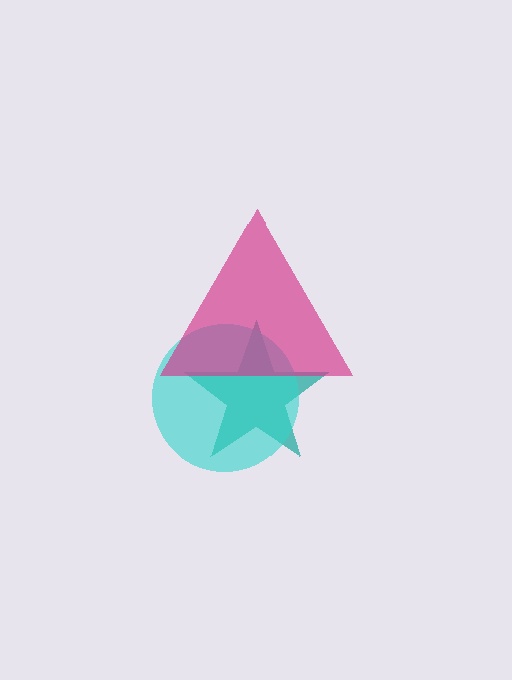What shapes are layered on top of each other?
The layered shapes are: a teal star, a cyan circle, a magenta triangle.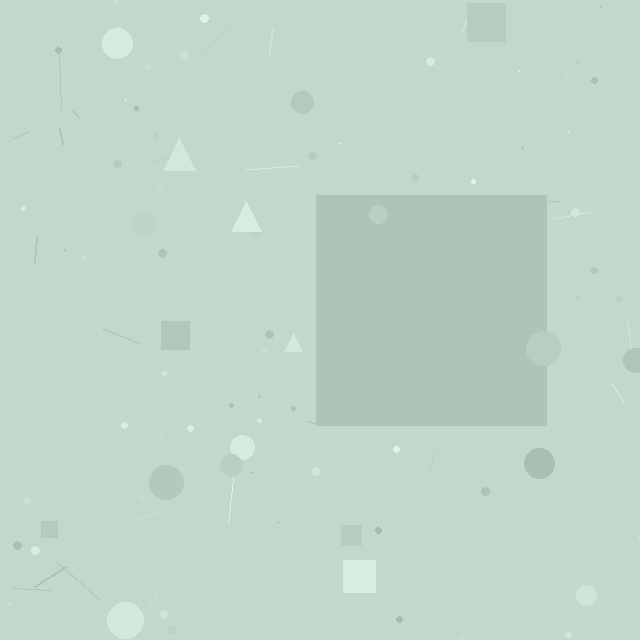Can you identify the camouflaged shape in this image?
The camouflaged shape is a square.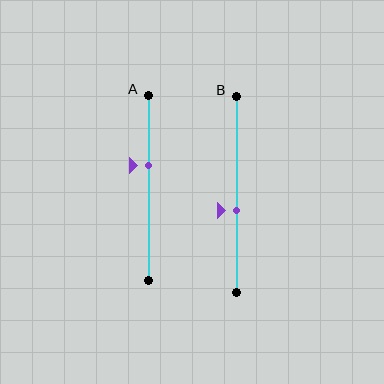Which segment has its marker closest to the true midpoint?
Segment B has its marker closest to the true midpoint.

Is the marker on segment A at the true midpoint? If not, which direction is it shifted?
No, the marker on segment A is shifted upward by about 12% of the segment length.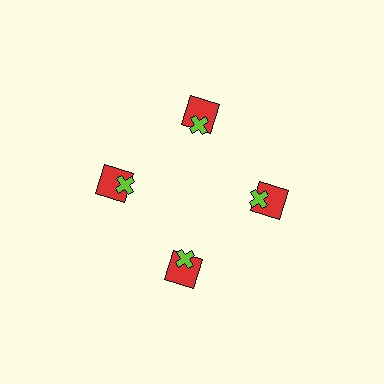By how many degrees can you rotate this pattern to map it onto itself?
The pattern maps onto itself every 90 degrees of rotation.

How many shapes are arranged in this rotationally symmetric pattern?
There are 8 shapes, arranged in 4 groups of 2.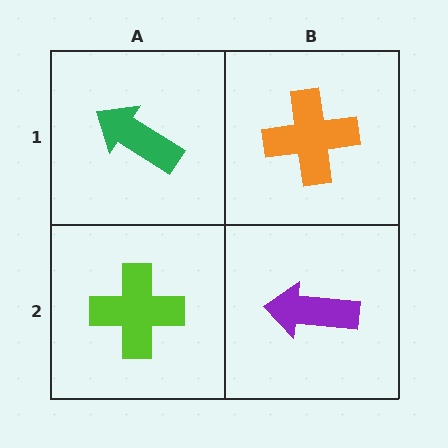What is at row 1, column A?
A green arrow.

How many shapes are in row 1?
2 shapes.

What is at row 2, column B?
A purple arrow.